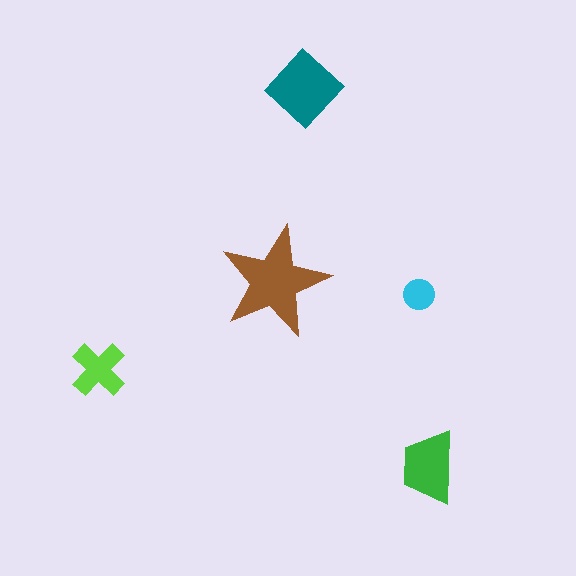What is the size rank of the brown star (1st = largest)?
1st.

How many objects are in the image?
There are 5 objects in the image.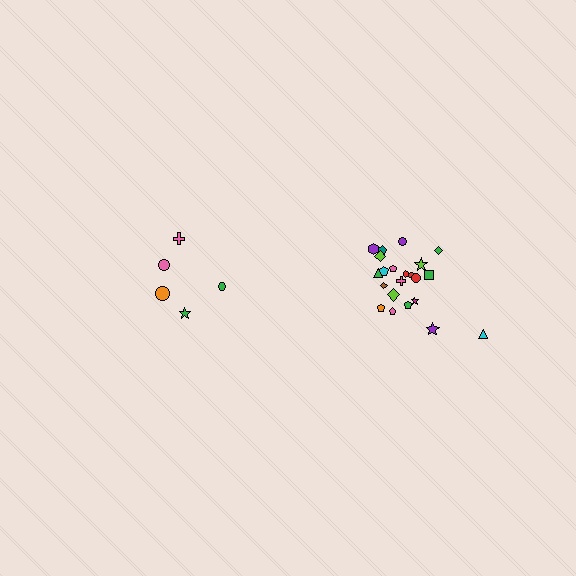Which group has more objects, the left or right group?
The right group.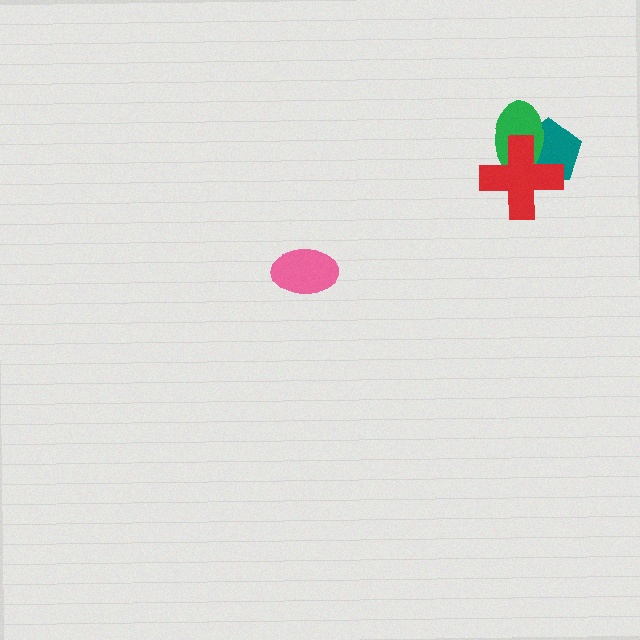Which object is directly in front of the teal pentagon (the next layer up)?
The green ellipse is directly in front of the teal pentagon.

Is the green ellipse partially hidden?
Yes, it is partially covered by another shape.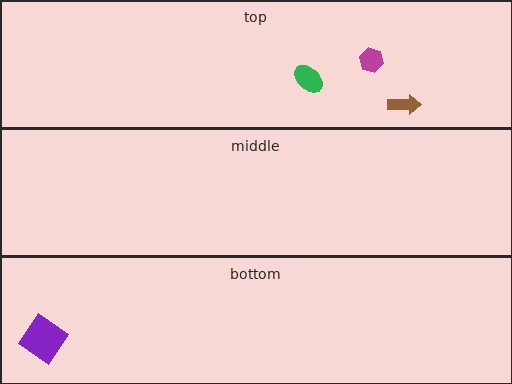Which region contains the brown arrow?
The top region.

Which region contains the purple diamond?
The bottom region.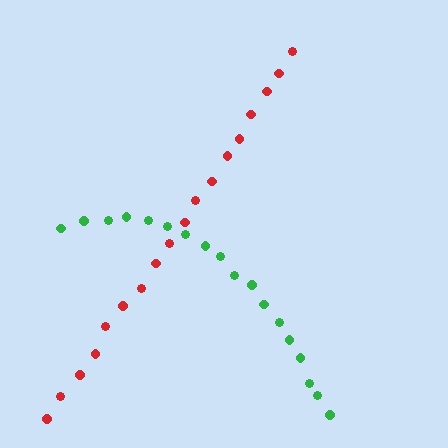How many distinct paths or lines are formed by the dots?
There are 2 distinct paths.